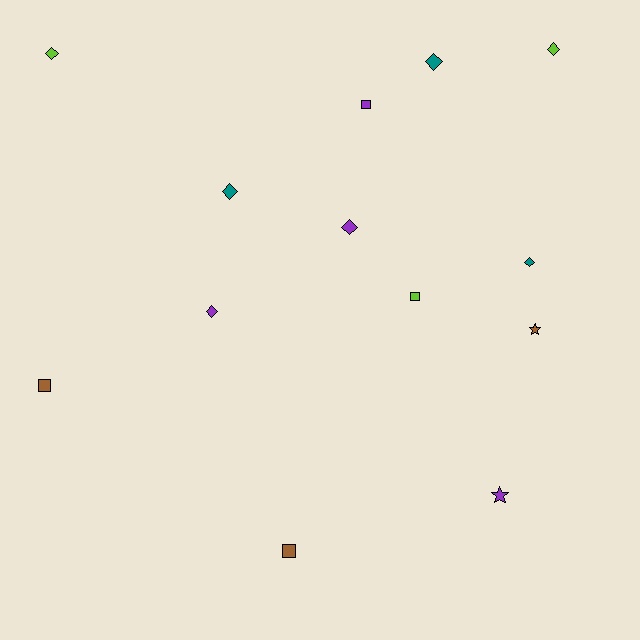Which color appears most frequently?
Purple, with 4 objects.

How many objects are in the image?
There are 13 objects.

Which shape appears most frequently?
Diamond, with 7 objects.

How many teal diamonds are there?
There are 3 teal diamonds.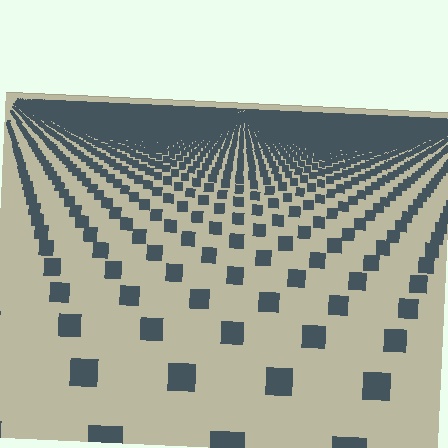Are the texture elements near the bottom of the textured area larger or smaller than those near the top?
Larger. Near the bottom, elements are closer to the viewer and appear at a bigger on-screen size.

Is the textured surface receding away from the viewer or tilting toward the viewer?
The surface is receding away from the viewer. Texture elements get smaller and denser toward the top.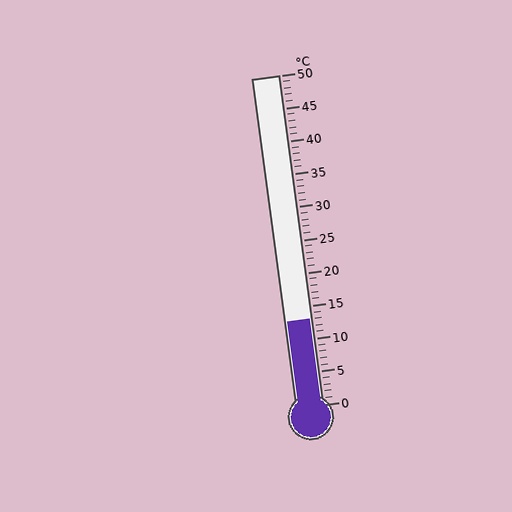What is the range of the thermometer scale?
The thermometer scale ranges from 0°C to 50°C.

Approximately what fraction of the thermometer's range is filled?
The thermometer is filled to approximately 25% of its range.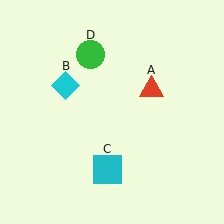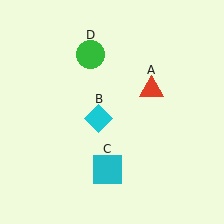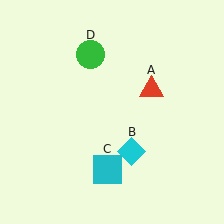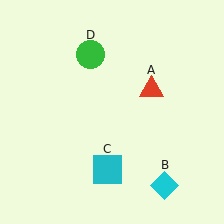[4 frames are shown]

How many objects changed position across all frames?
1 object changed position: cyan diamond (object B).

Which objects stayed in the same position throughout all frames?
Red triangle (object A) and cyan square (object C) and green circle (object D) remained stationary.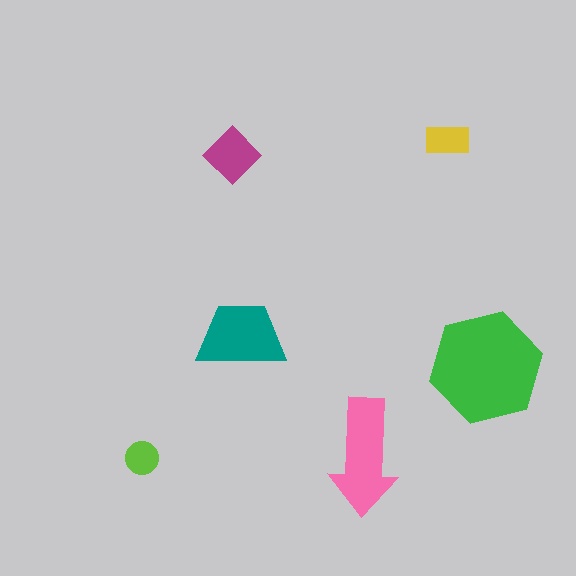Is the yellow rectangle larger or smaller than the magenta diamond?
Smaller.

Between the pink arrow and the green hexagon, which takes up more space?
The green hexagon.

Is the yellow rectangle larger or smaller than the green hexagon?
Smaller.